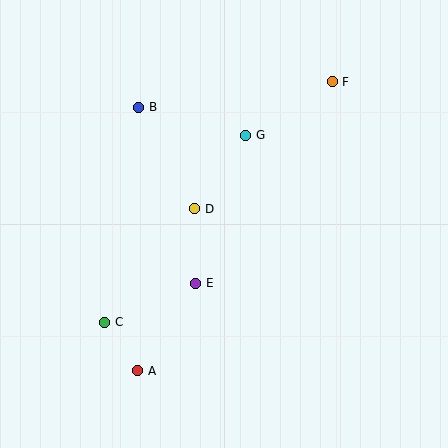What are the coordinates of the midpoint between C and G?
The midpoint between C and G is at (175, 229).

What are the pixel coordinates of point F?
Point F is at (332, 82).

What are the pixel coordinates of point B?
Point B is at (139, 107).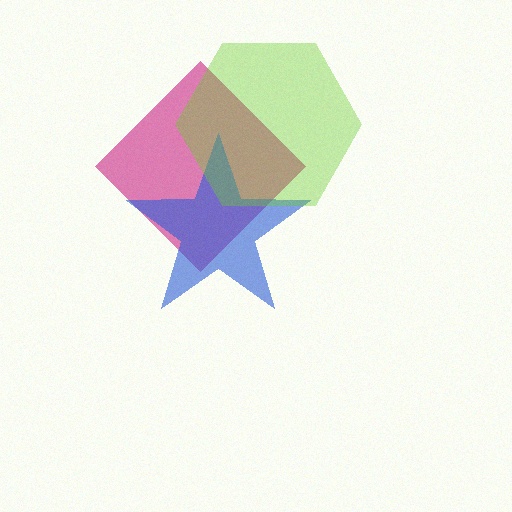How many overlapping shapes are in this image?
There are 3 overlapping shapes in the image.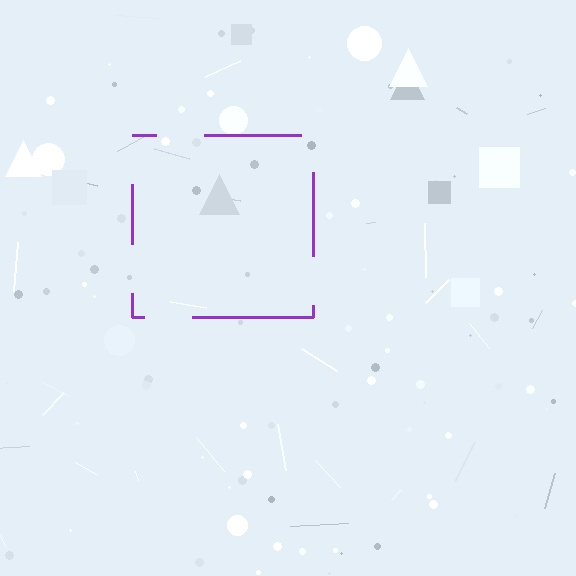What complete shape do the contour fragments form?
The contour fragments form a square.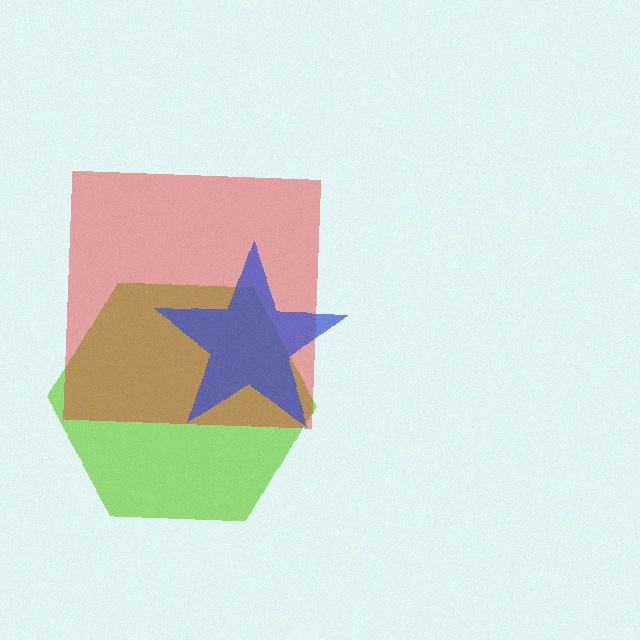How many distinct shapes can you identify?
There are 3 distinct shapes: a lime hexagon, a red square, a blue star.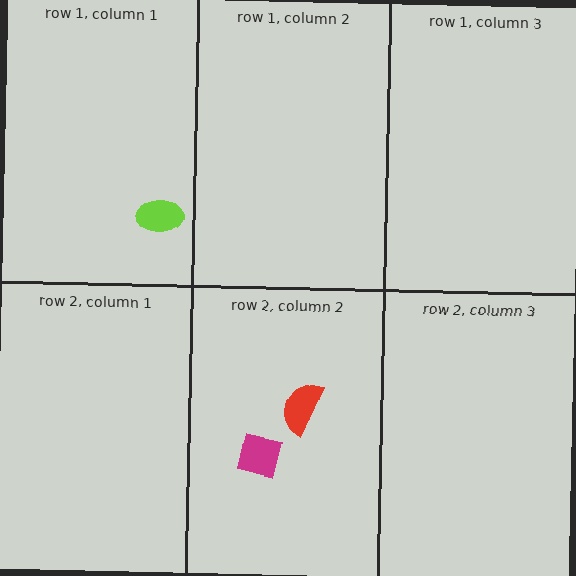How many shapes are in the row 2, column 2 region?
2.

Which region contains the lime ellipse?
The row 1, column 1 region.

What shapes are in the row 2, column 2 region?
The magenta square, the red semicircle.